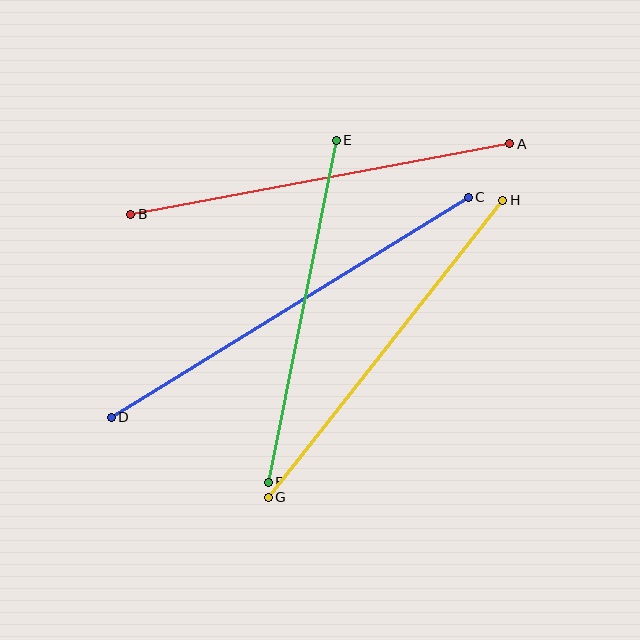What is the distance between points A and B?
The distance is approximately 386 pixels.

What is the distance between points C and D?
The distance is approximately 419 pixels.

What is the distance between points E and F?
The distance is approximately 348 pixels.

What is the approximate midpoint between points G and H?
The midpoint is at approximately (385, 349) pixels.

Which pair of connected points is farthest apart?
Points C and D are farthest apart.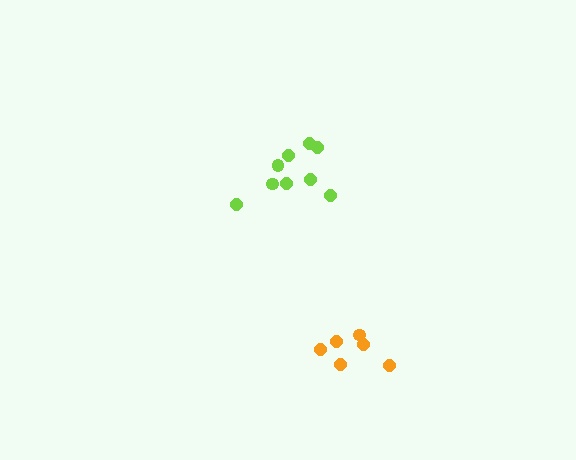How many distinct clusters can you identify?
There are 2 distinct clusters.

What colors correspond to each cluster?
The clusters are colored: lime, orange.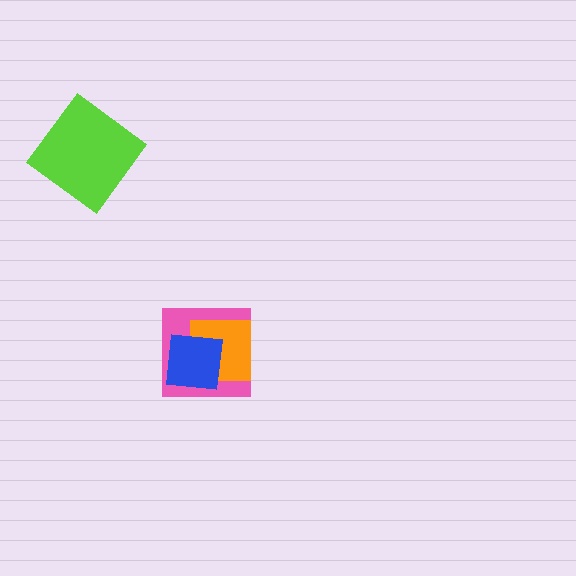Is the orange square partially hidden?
Yes, it is partially covered by another shape.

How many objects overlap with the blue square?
2 objects overlap with the blue square.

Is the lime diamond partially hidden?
No, no other shape covers it.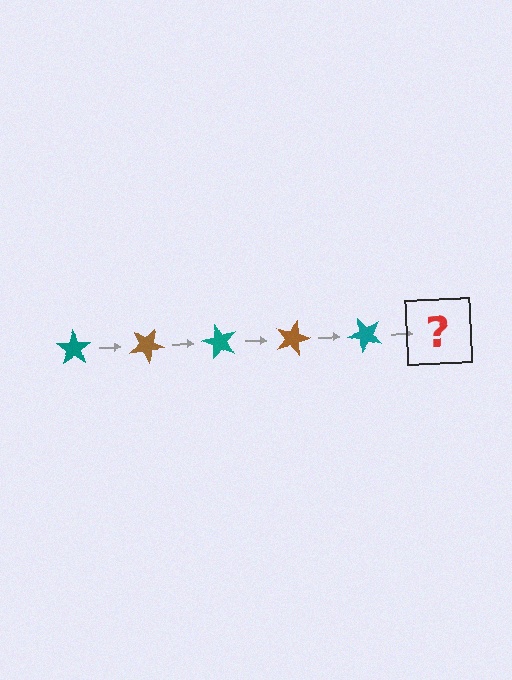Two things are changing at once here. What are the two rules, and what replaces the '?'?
The two rules are that it rotates 30 degrees each step and the color cycles through teal and brown. The '?' should be a brown star, rotated 150 degrees from the start.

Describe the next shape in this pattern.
It should be a brown star, rotated 150 degrees from the start.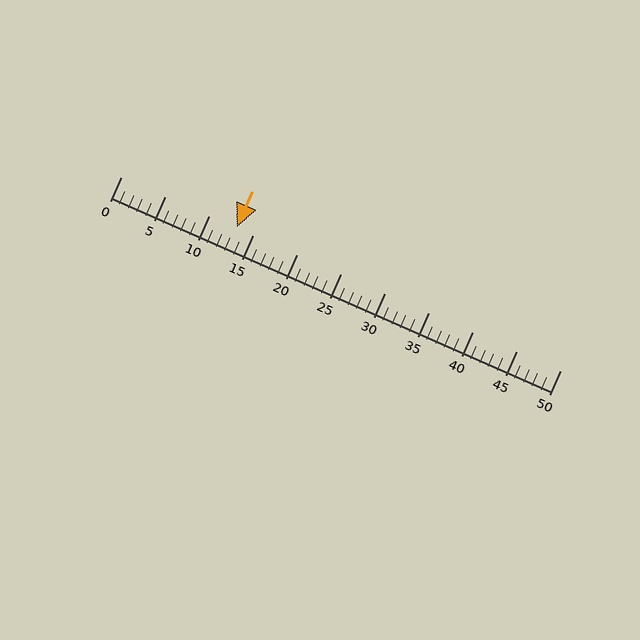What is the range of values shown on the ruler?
The ruler shows values from 0 to 50.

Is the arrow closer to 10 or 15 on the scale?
The arrow is closer to 15.